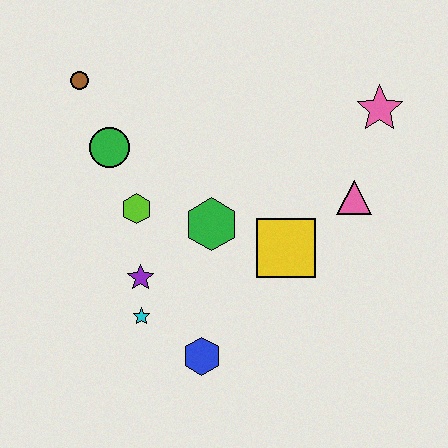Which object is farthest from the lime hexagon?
The pink star is farthest from the lime hexagon.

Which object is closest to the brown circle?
The green circle is closest to the brown circle.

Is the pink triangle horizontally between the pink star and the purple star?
Yes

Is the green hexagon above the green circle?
No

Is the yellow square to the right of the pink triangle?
No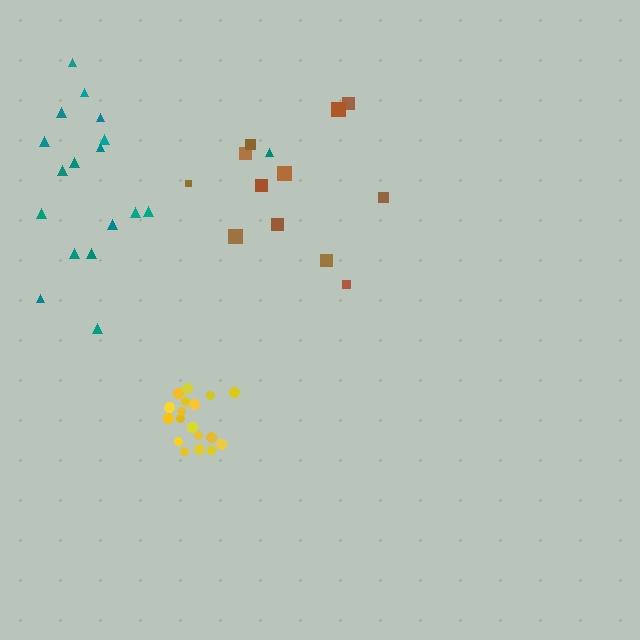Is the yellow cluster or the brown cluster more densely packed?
Yellow.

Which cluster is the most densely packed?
Yellow.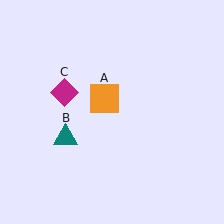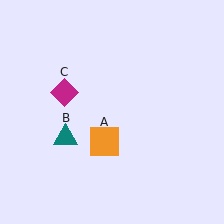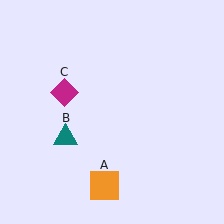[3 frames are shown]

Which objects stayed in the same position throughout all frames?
Teal triangle (object B) and magenta diamond (object C) remained stationary.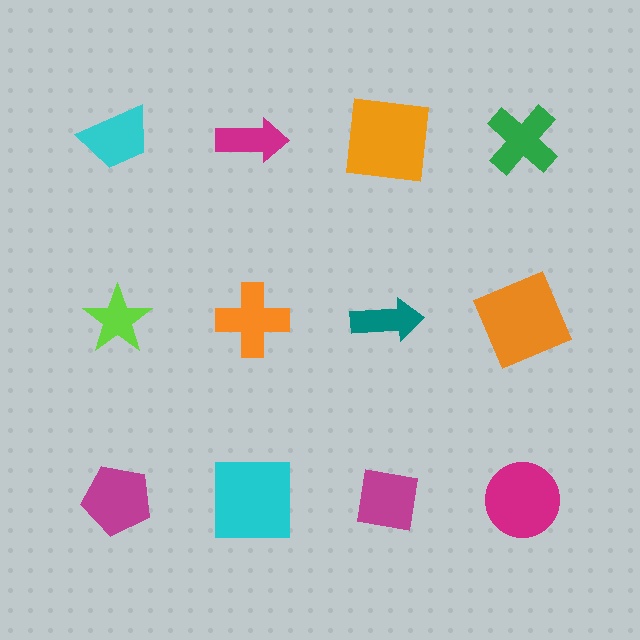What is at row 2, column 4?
An orange square.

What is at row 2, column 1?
A lime star.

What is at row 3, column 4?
A magenta circle.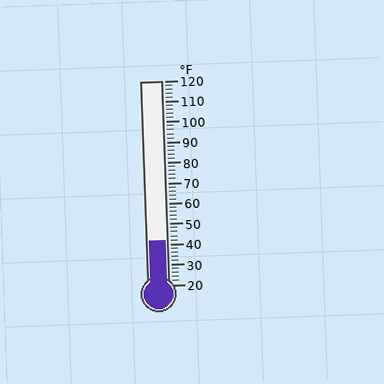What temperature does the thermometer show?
The thermometer shows approximately 42°F.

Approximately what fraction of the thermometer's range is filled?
The thermometer is filled to approximately 20% of its range.